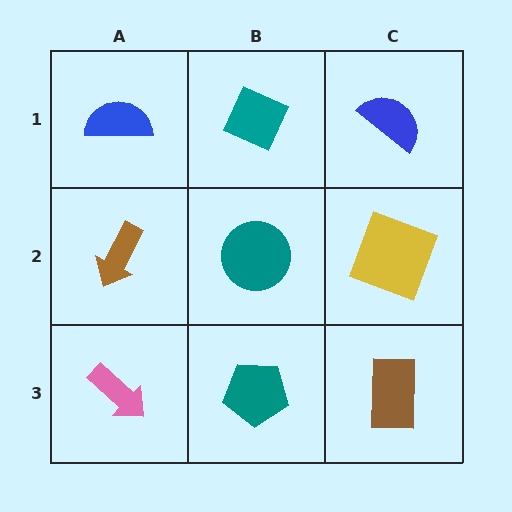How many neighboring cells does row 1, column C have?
2.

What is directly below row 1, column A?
A brown arrow.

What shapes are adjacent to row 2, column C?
A blue semicircle (row 1, column C), a brown rectangle (row 3, column C), a teal circle (row 2, column B).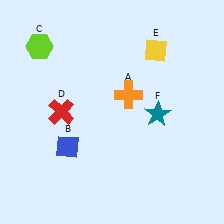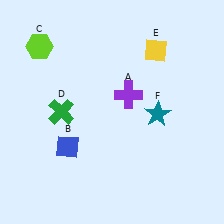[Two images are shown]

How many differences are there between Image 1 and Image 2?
There are 2 differences between the two images.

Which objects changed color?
A changed from orange to purple. D changed from red to green.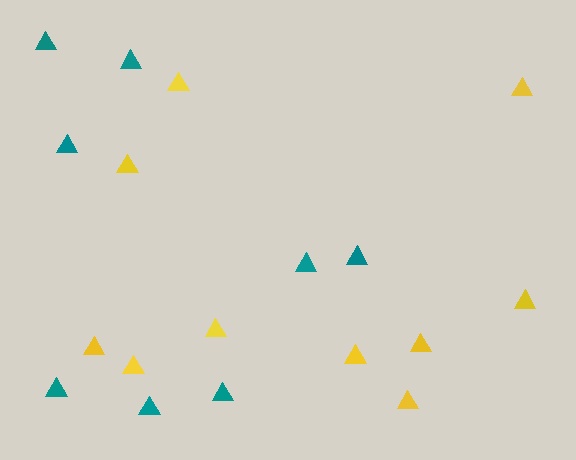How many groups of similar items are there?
There are 2 groups: one group of yellow triangles (10) and one group of teal triangles (8).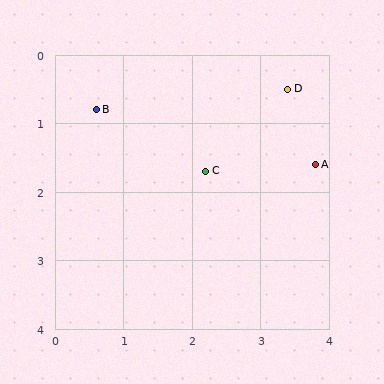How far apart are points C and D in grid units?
Points C and D are about 1.7 grid units apart.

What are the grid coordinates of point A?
Point A is at approximately (3.8, 1.6).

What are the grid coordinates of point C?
Point C is at approximately (2.2, 1.7).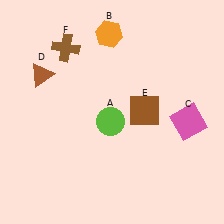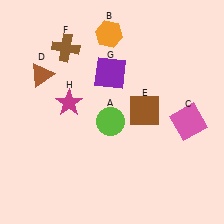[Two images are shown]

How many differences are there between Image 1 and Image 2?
There are 2 differences between the two images.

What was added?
A purple square (G), a magenta star (H) were added in Image 2.